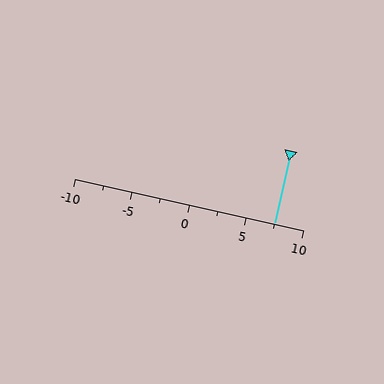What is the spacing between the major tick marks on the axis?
The major ticks are spaced 5 apart.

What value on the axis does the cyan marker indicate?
The marker indicates approximately 7.5.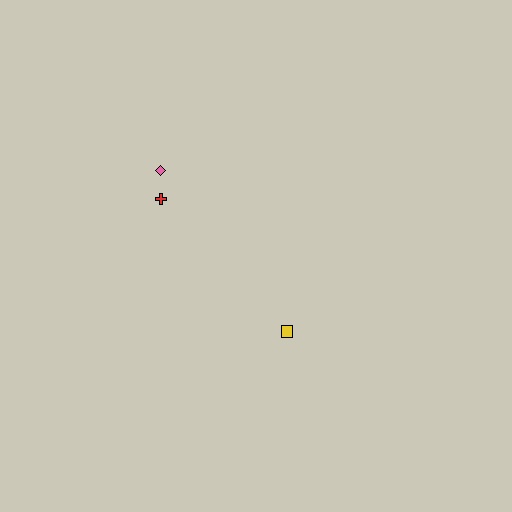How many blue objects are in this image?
There are no blue objects.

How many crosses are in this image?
There is 1 cross.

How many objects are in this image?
There are 3 objects.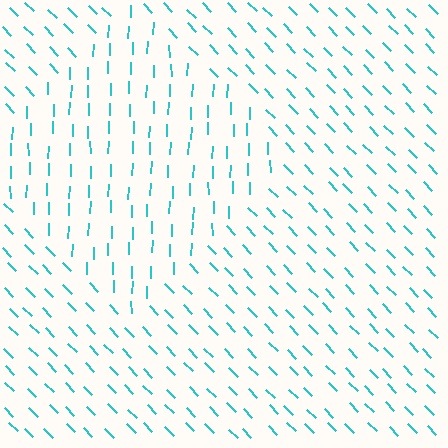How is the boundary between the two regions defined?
The boundary is defined purely by a change in line orientation (approximately 45 degrees difference). All lines are the same color and thickness.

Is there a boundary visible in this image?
Yes, there is a texture boundary formed by a change in line orientation.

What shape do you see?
I see a diamond.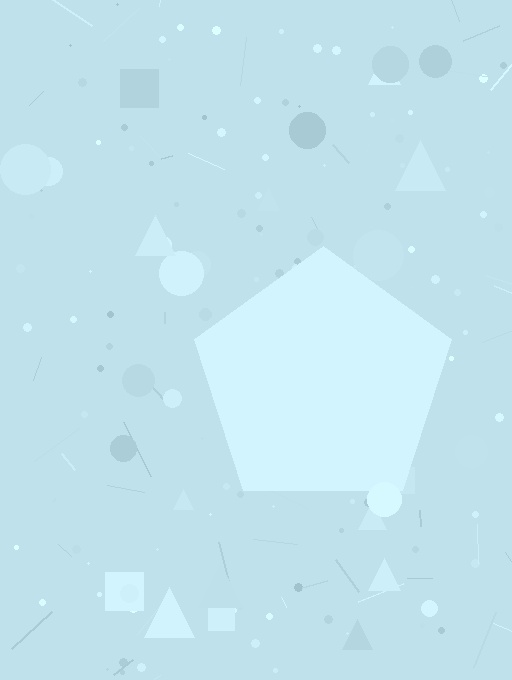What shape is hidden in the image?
A pentagon is hidden in the image.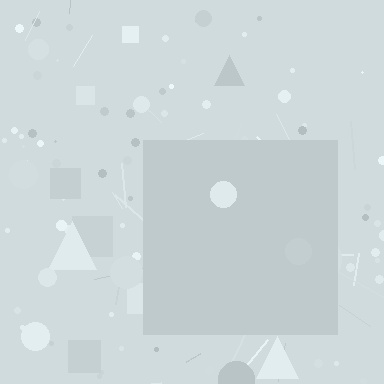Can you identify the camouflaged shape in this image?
The camouflaged shape is a square.